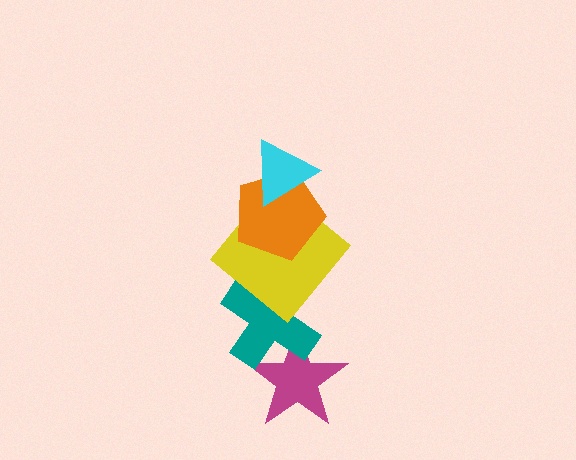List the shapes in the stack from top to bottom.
From top to bottom: the cyan triangle, the orange pentagon, the yellow diamond, the teal cross, the magenta star.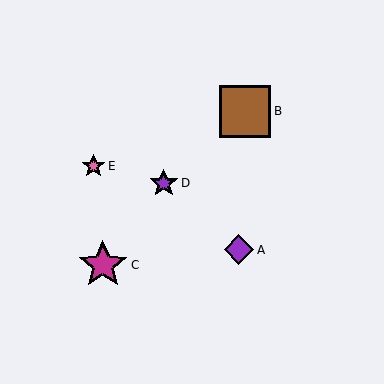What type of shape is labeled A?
Shape A is a purple diamond.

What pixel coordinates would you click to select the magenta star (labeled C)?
Click at (103, 265) to select the magenta star C.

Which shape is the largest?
The brown square (labeled B) is the largest.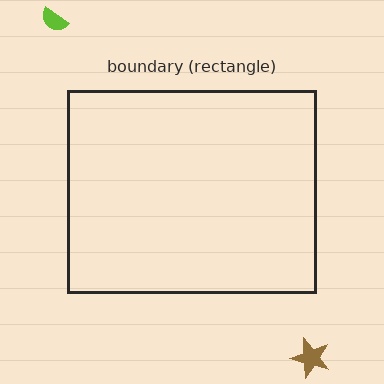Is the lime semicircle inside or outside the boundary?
Outside.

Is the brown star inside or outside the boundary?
Outside.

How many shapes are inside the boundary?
0 inside, 2 outside.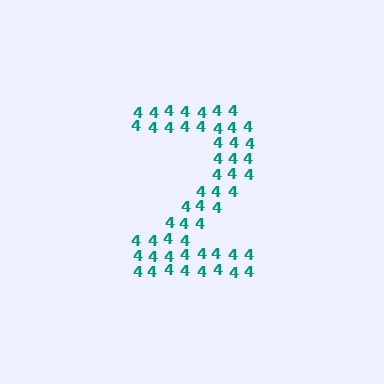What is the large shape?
The large shape is the digit 2.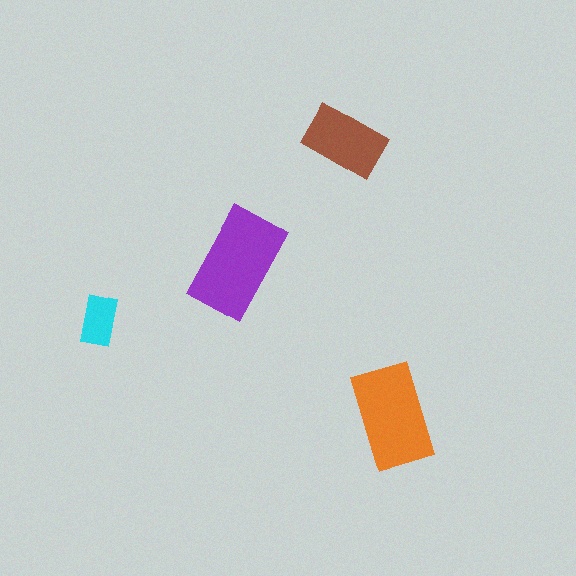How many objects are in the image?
There are 4 objects in the image.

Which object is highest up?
The brown rectangle is topmost.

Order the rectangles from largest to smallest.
the purple one, the orange one, the brown one, the cyan one.